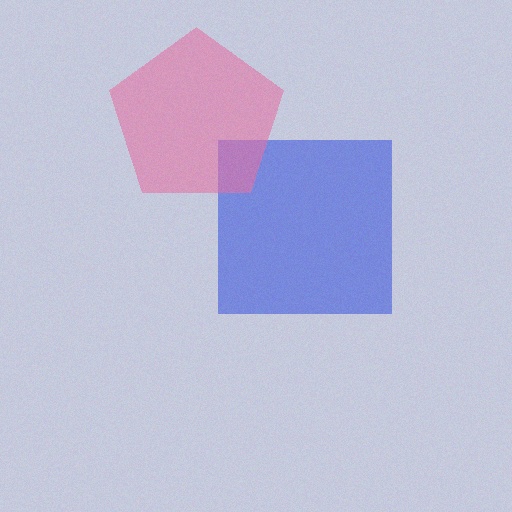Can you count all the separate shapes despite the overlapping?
Yes, there are 2 separate shapes.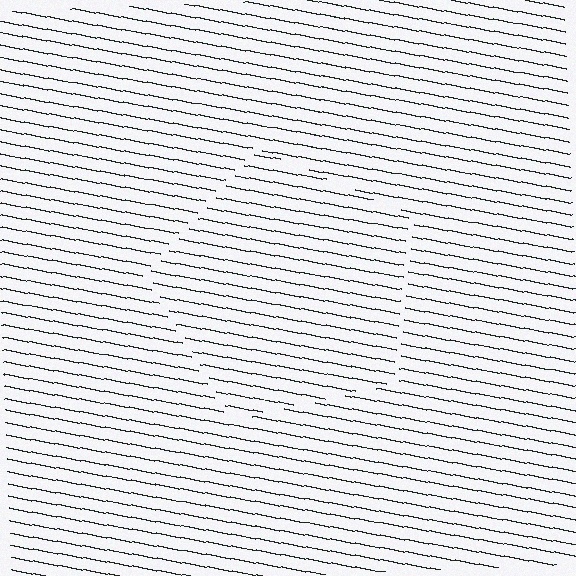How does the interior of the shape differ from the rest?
The interior of the shape contains the same grating, shifted by half a period — the contour is defined by the phase discontinuity where line-ends from the inner and outer gratings abut.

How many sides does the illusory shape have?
5 sides — the line-ends trace a pentagon.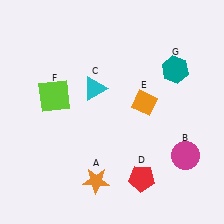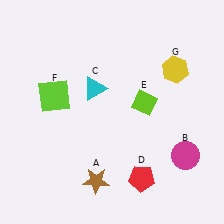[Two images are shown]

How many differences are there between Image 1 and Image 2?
There are 3 differences between the two images.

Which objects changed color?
A changed from orange to brown. E changed from orange to lime. G changed from teal to yellow.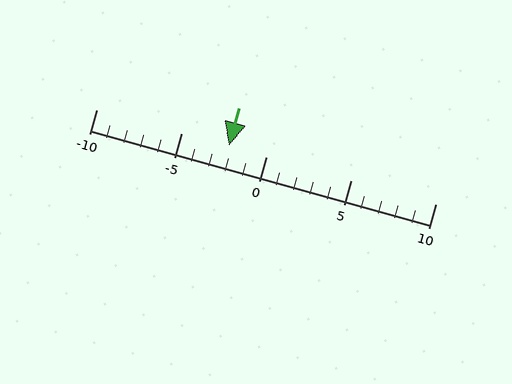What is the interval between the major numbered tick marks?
The major tick marks are spaced 5 units apart.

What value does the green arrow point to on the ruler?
The green arrow points to approximately -2.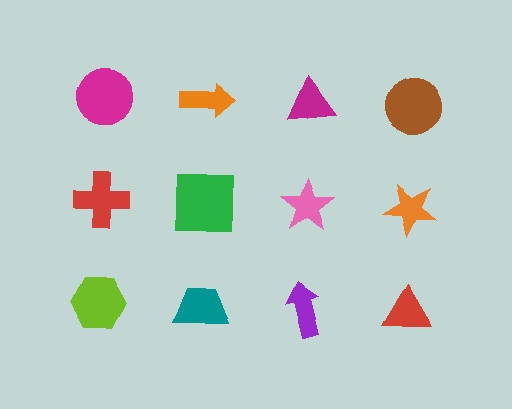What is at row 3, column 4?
A red triangle.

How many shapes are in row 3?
4 shapes.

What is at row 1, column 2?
An orange arrow.